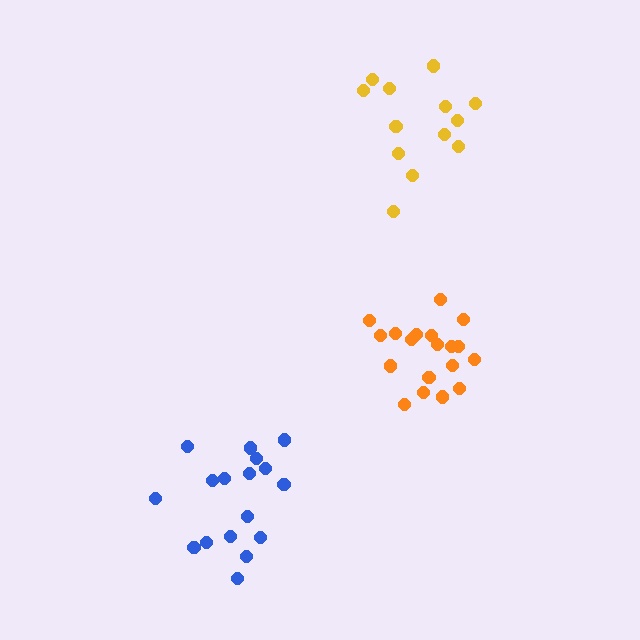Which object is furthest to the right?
The orange cluster is rightmost.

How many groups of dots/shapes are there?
There are 3 groups.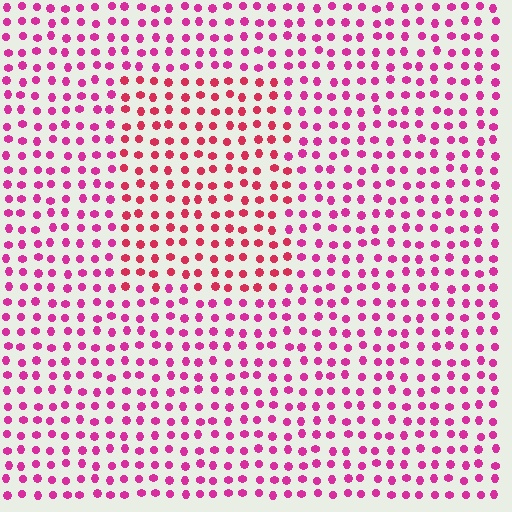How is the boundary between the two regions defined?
The boundary is defined purely by a slight shift in hue (about 26 degrees). Spacing, size, and orientation are identical on both sides.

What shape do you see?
I see a rectangle.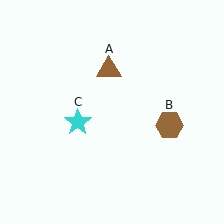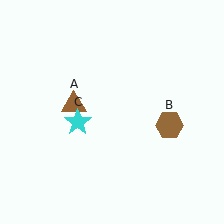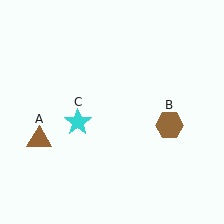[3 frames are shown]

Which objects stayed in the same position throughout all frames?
Brown hexagon (object B) and cyan star (object C) remained stationary.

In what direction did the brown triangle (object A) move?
The brown triangle (object A) moved down and to the left.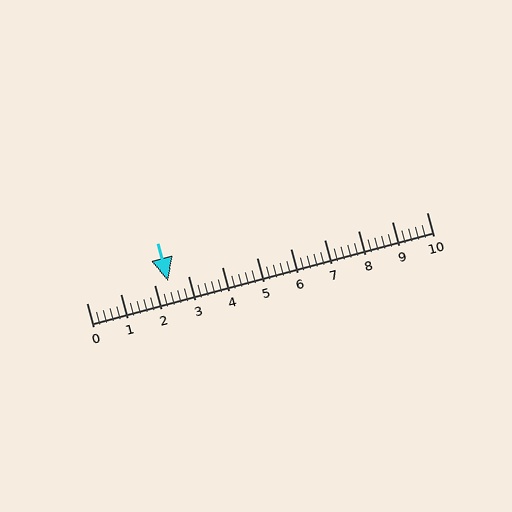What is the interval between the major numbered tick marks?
The major tick marks are spaced 1 units apart.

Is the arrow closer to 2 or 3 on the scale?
The arrow is closer to 2.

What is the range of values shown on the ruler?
The ruler shows values from 0 to 10.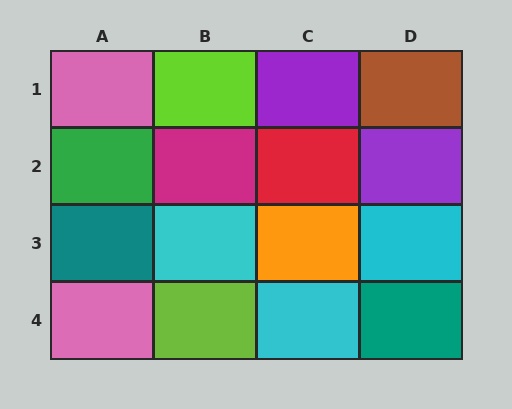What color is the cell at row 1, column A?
Pink.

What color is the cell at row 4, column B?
Lime.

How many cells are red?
1 cell is red.